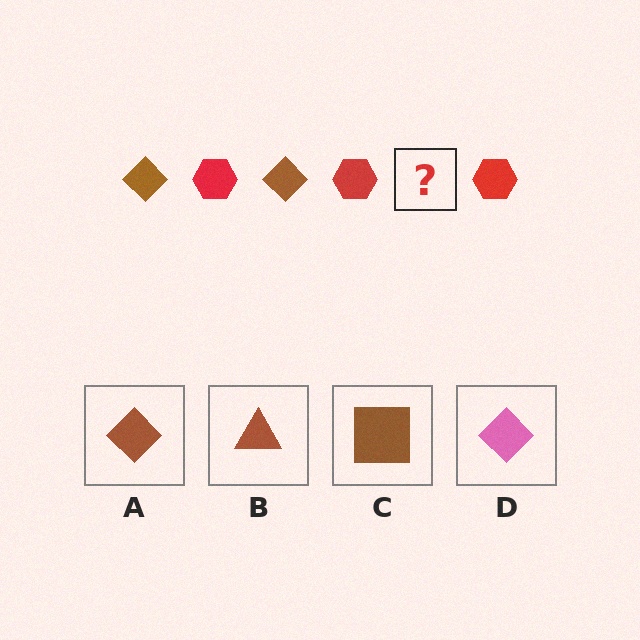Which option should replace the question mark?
Option A.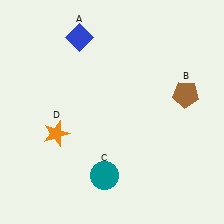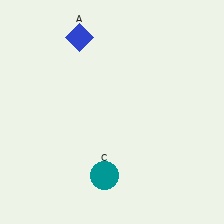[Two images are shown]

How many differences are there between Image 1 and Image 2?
There are 2 differences between the two images.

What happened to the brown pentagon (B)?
The brown pentagon (B) was removed in Image 2. It was in the top-right area of Image 1.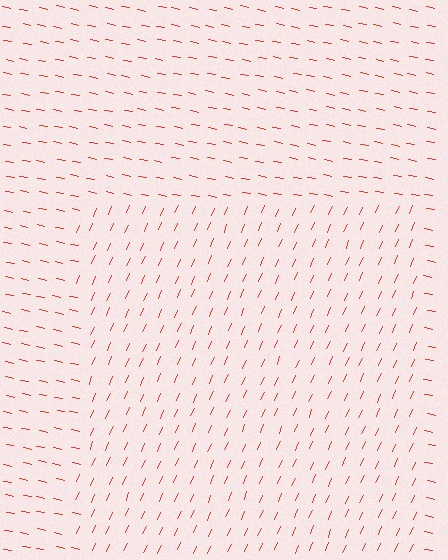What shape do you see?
I see a rectangle.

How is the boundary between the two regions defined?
The boundary is defined purely by a change in line orientation (approximately 78 degrees difference). All lines are the same color and thickness.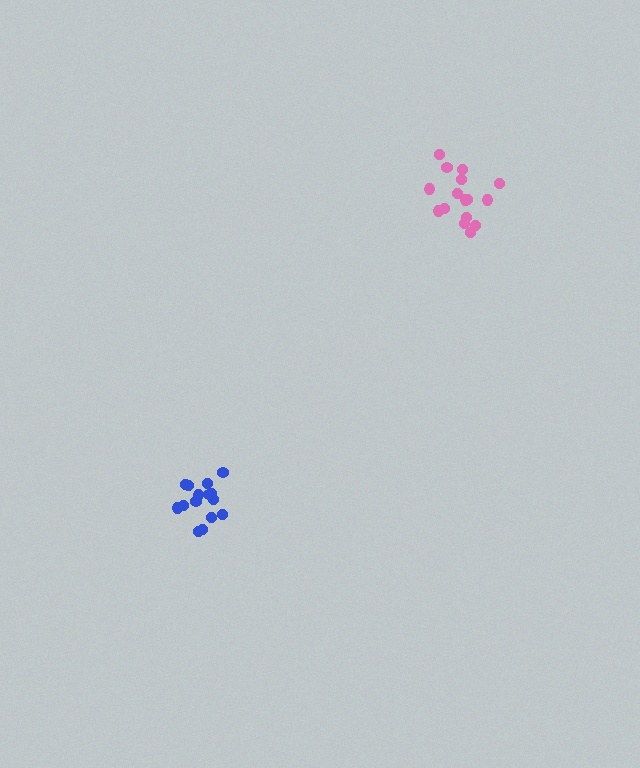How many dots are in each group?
Group 1: 16 dots, Group 2: 15 dots (31 total).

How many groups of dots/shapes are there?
There are 2 groups.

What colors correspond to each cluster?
The clusters are colored: pink, blue.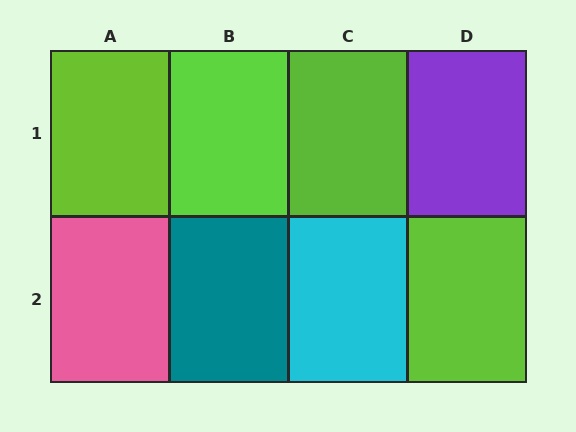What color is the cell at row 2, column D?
Lime.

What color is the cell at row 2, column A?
Pink.